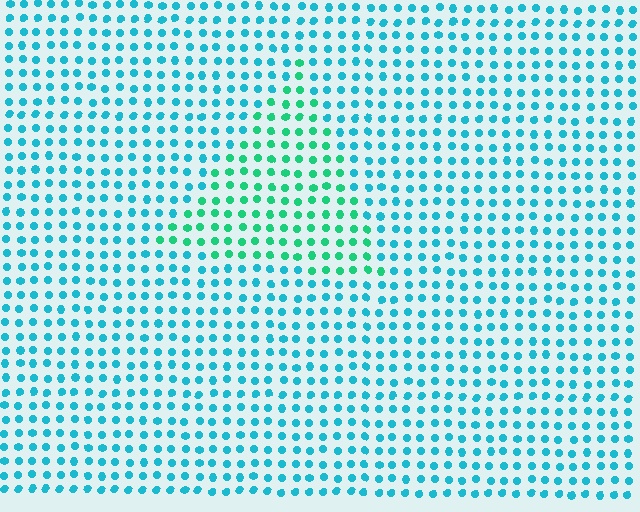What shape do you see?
I see a triangle.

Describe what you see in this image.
The image is filled with small cyan elements in a uniform arrangement. A triangle-shaped region is visible where the elements are tinted to a slightly different hue, forming a subtle color boundary.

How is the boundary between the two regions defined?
The boundary is defined purely by a slight shift in hue (about 35 degrees). Spacing, size, and orientation are identical on both sides.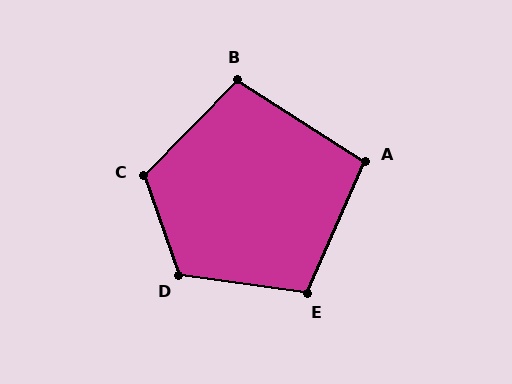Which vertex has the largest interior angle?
D, at approximately 118 degrees.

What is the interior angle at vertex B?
Approximately 102 degrees (obtuse).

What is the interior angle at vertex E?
Approximately 106 degrees (obtuse).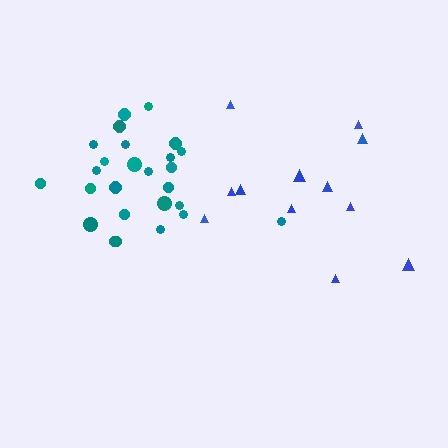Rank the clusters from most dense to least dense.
teal, blue.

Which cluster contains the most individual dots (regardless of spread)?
Teal (26).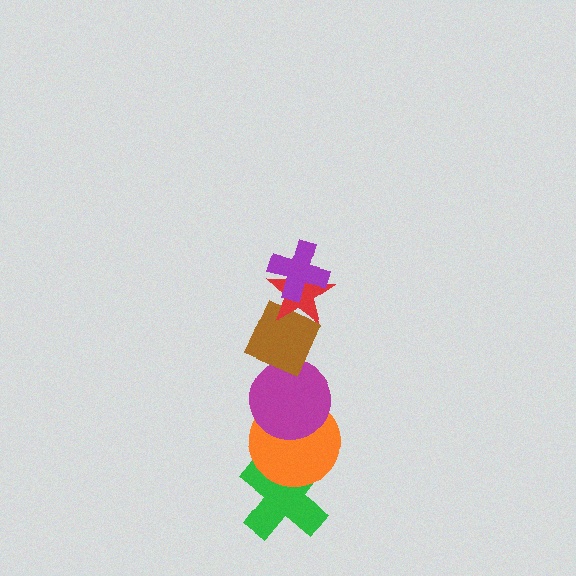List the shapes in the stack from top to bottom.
From top to bottom: the purple cross, the red star, the brown diamond, the magenta circle, the orange circle, the green cross.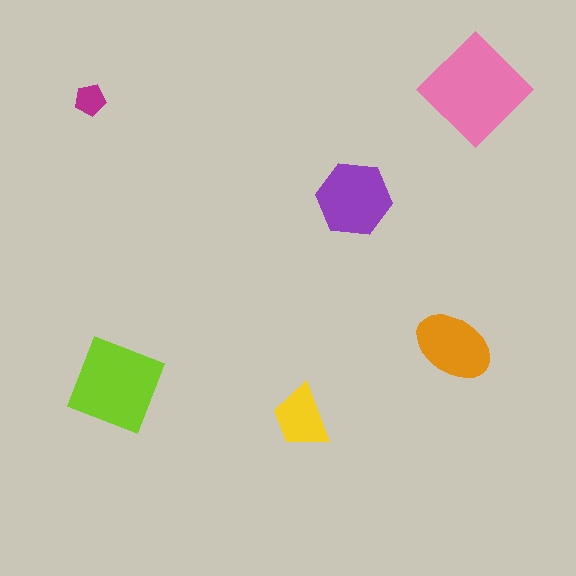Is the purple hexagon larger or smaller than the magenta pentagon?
Larger.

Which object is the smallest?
The magenta pentagon.